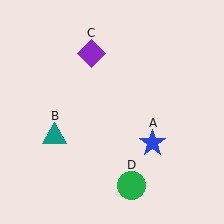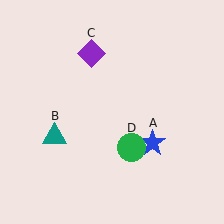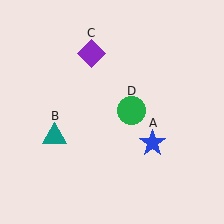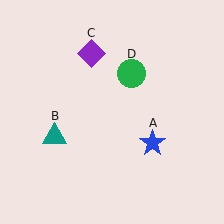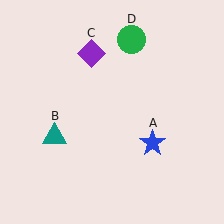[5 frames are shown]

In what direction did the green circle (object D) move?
The green circle (object D) moved up.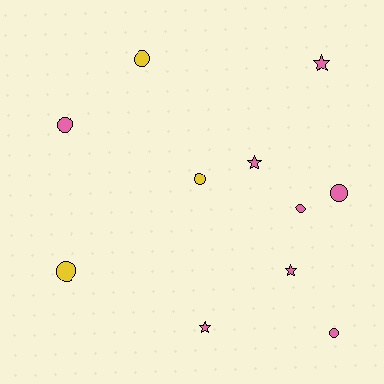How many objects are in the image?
There are 11 objects.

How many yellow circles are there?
There are 3 yellow circles.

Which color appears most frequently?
Pink, with 8 objects.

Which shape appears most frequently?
Circle, with 7 objects.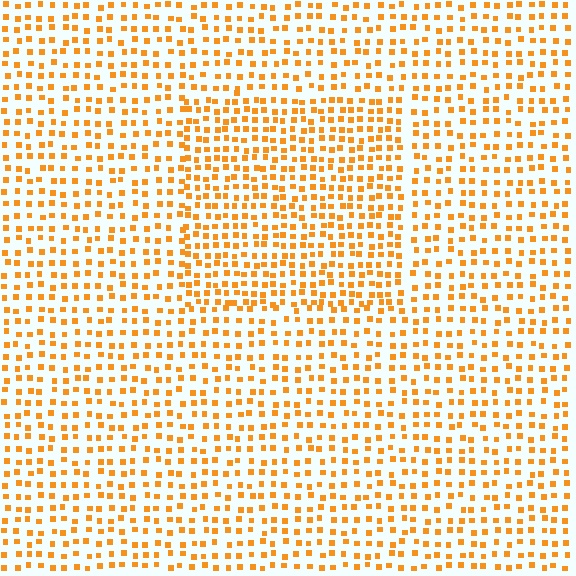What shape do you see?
I see a rectangle.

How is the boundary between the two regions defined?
The boundary is defined by a change in element density (approximately 1.5x ratio). All elements are the same color, size, and shape.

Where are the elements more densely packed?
The elements are more densely packed inside the rectangle boundary.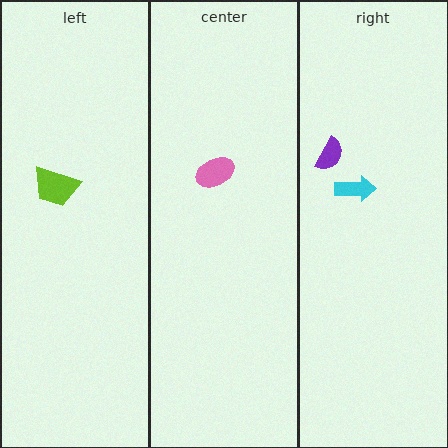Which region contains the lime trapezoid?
The left region.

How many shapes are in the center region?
1.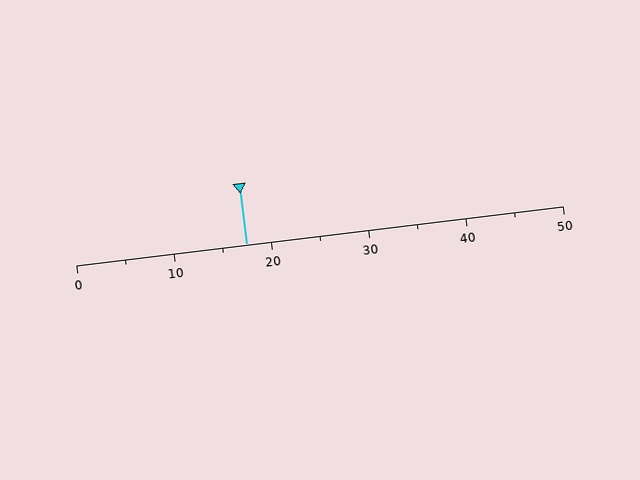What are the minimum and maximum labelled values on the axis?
The axis runs from 0 to 50.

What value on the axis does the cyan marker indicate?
The marker indicates approximately 17.5.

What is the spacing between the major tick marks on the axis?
The major ticks are spaced 10 apart.